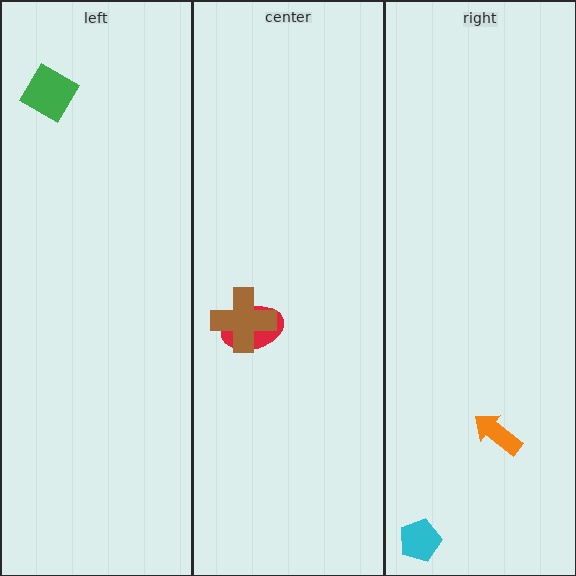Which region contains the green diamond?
The left region.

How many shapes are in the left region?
1.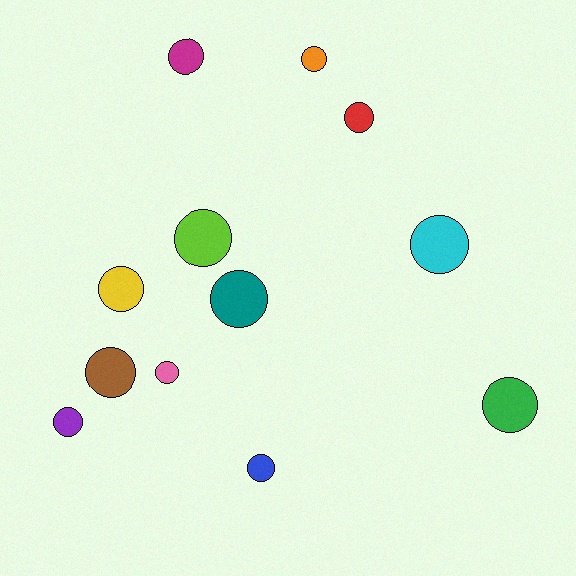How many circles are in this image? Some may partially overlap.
There are 12 circles.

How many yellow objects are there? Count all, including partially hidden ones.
There is 1 yellow object.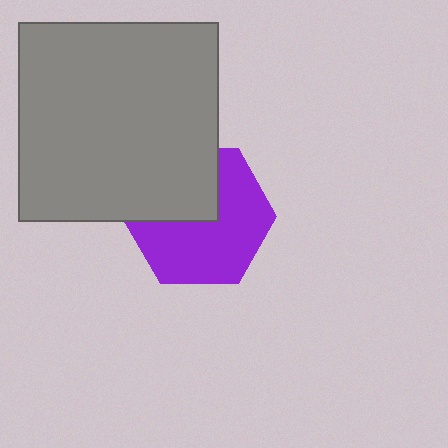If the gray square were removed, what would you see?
You would see the complete purple hexagon.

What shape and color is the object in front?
The object in front is a gray square.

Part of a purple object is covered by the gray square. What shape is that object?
It is a hexagon.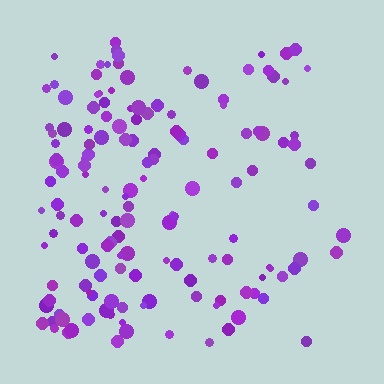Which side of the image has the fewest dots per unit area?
The right.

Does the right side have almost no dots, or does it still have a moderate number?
Still a moderate number, just noticeably fewer than the left.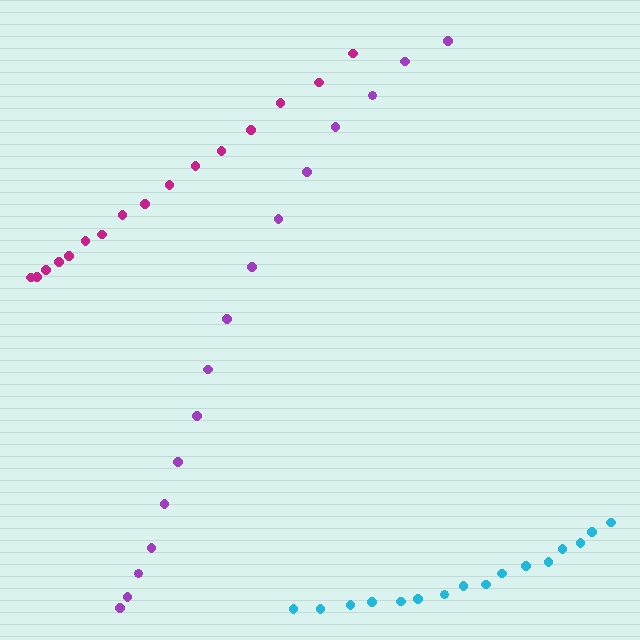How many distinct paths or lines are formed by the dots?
There are 3 distinct paths.